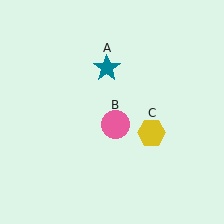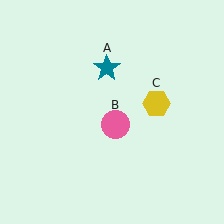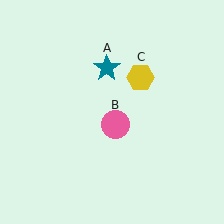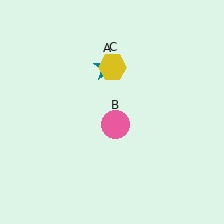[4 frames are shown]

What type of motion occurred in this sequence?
The yellow hexagon (object C) rotated counterclockwise around the center of the scene.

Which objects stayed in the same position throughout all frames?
Teal star (object A) and pink circle (object B) remained stationary.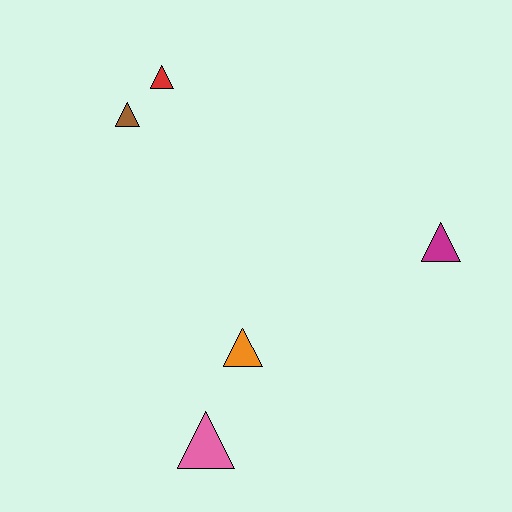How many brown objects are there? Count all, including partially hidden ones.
There is 1 brown object.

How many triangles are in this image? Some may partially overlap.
There are 5 triangles.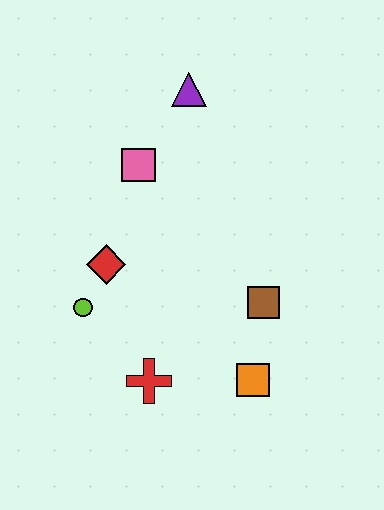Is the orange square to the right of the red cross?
Yes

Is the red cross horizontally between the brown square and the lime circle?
Yes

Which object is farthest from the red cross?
The purple triangle is farthest from the red cross.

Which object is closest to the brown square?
The orange square is closest to the brown square.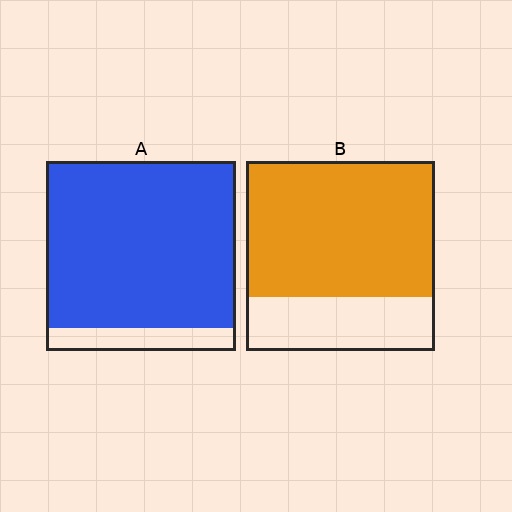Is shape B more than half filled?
Yes.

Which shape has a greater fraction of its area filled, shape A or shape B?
Shape A.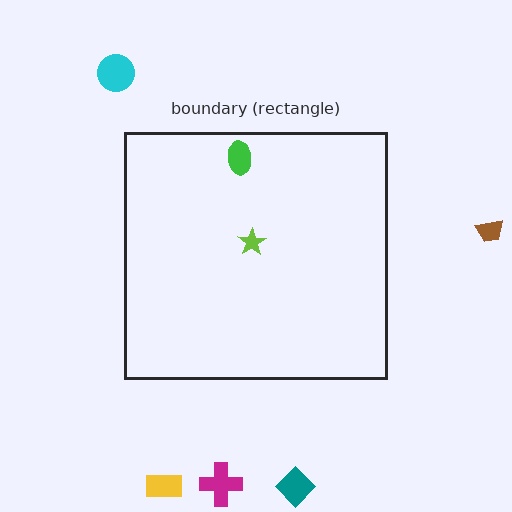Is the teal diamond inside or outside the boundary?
Outside.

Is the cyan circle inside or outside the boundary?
Outside.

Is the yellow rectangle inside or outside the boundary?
Outside.